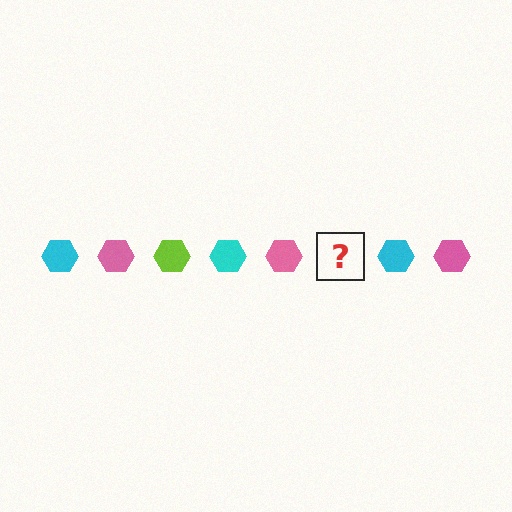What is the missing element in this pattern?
The missing element is a lime hexagon.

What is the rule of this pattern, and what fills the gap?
The rule is that the pattern cycles through cyan, pink, lime hexagons. The gap should be filled with a lime hexagon.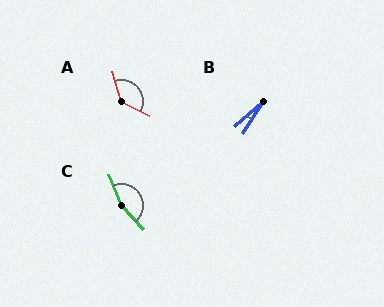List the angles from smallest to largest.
B (16°), A (132°), C (160°).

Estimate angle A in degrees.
Approximately 132 degrees.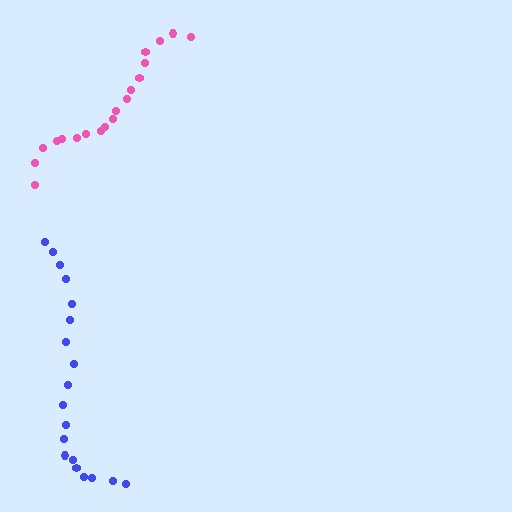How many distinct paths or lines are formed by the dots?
There are 2 distinct paths.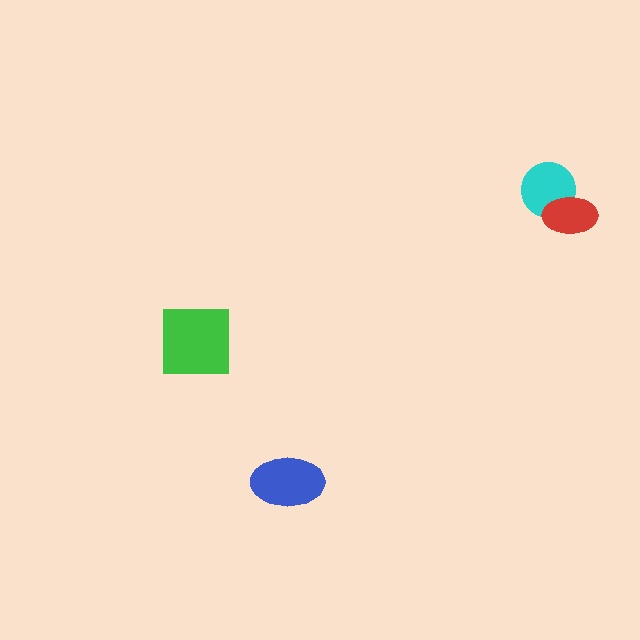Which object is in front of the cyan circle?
The red ellipse is in front of the cyan circle.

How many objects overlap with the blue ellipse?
0 objects overlap with the blue ellipse.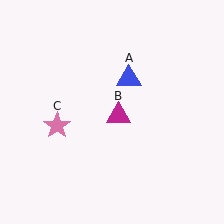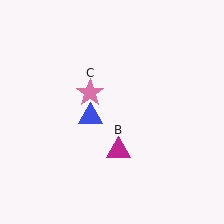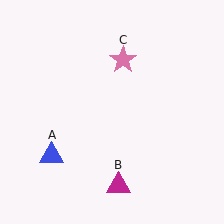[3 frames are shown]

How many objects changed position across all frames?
3 objects changed position: blue triangle (object A), magenta triangle (object B), pink star (object C).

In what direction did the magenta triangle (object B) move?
The magenta triangle (object B) moved down.